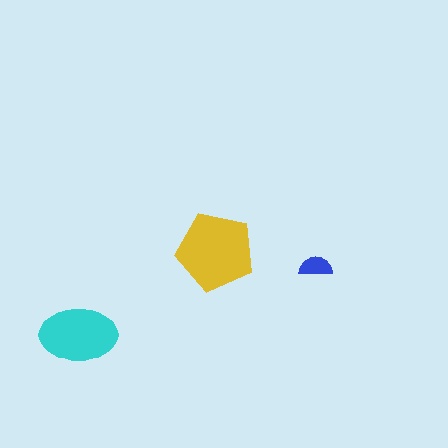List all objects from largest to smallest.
The yellow pentagon, the cyan ellipse, the blue semicircle.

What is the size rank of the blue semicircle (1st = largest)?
3rd.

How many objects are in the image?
There are 3 objects in the image.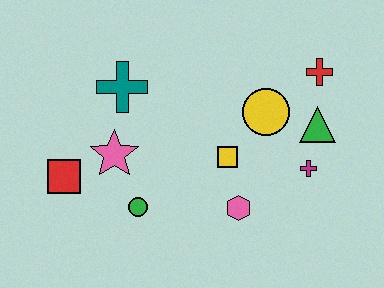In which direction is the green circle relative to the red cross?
The green circle is to the left of the red cross.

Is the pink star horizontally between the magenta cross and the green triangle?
No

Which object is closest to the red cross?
The green triangle is closest to the red cross.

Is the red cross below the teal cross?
No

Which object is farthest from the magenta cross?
The red square is farthest from the magenta cross.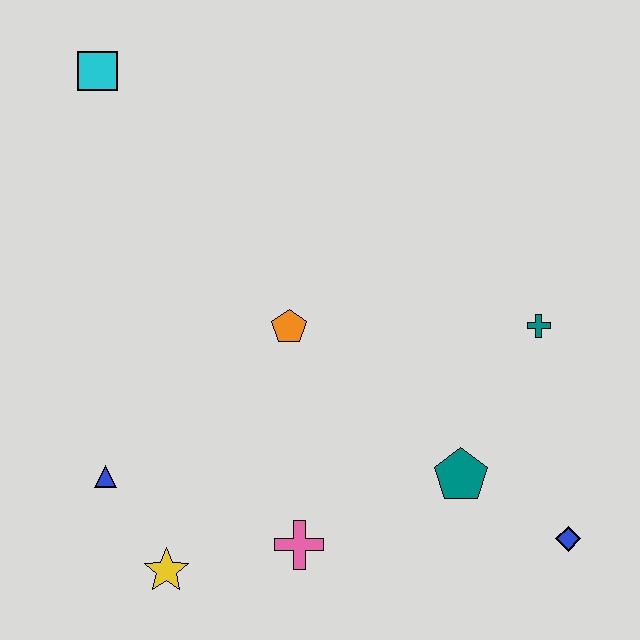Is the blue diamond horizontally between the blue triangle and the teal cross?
No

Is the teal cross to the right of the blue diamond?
No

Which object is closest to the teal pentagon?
The blue diamond is closest to the teal pentagon.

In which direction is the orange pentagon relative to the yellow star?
The orange pentagon is above the yellow star.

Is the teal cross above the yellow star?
Yes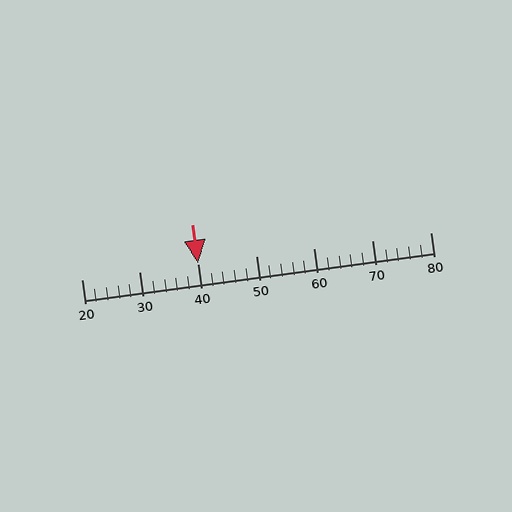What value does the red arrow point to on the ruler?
The red arrow points to approximately 40.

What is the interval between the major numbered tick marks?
The major tick marks are spaced 10 units apart.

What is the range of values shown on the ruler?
The ruler shows values from 20 to 80.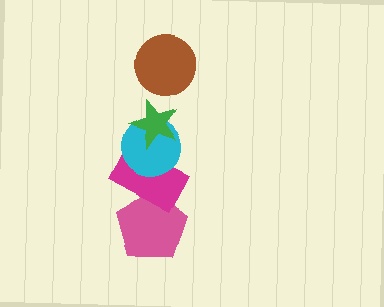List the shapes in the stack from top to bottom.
From top to bottom: the brown circle, the green star, the cyan circle, the magenta rectangle, the pink pentagon.